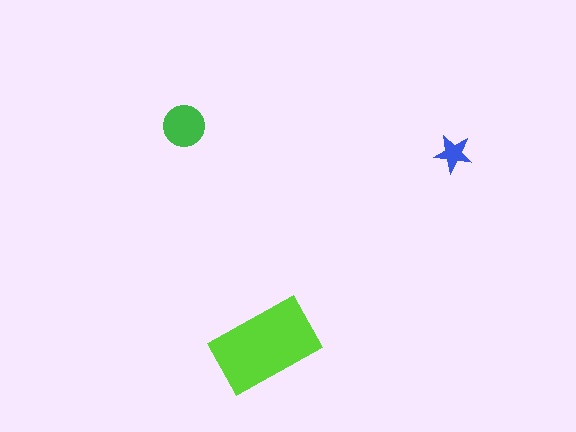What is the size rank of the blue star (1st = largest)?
3rd.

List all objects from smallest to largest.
The blue star, the green circle, the lime rectangle.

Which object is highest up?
The green circle is topmost.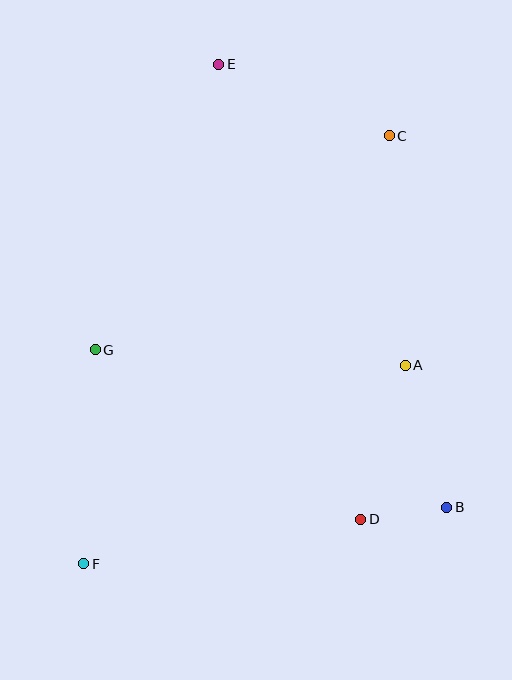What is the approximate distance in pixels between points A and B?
The distance between A and B is approximately 148 pixels.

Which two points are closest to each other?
Points B and D are closest to each other.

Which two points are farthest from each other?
Points C and F are farthest from each other.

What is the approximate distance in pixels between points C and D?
The distance between C and D is approximately 384 pixels.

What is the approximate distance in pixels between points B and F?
The distance between B and F is approximately 367 pixels.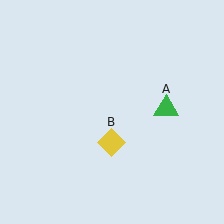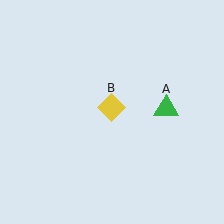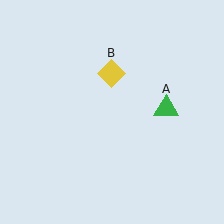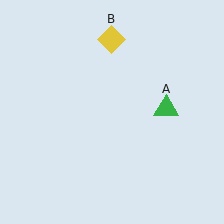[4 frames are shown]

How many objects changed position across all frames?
1 object changed position: yellow diamond (object B).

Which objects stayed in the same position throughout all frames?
Green triangle (object A) remained stationary.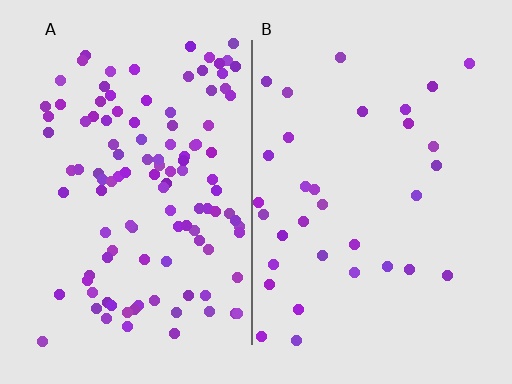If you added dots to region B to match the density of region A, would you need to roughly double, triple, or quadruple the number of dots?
Approximately triple.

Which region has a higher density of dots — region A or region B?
A (the left).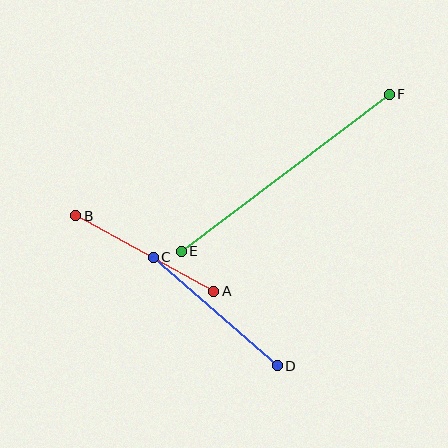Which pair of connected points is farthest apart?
Points E and F are farthest apart.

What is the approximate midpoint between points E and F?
The midpoint is at approximately (285, 173) pixels.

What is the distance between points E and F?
The distance is approximately 261 pixels.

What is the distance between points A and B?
The distance is approximately 157 pixels.